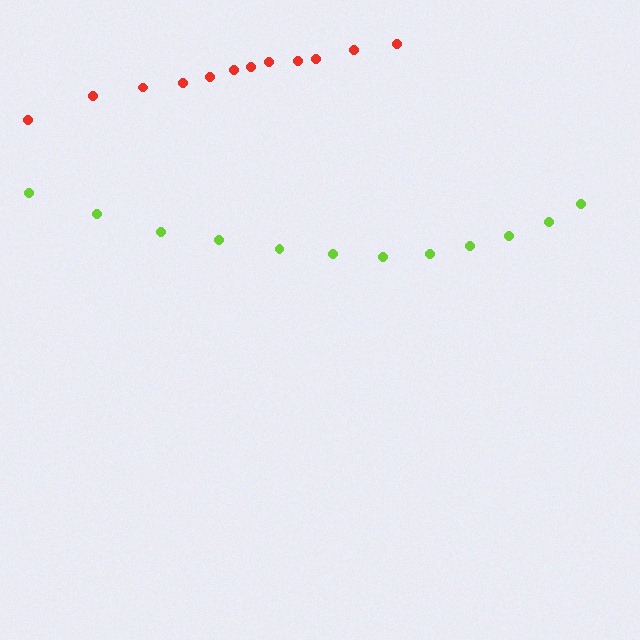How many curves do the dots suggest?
There are 2 distinct paths.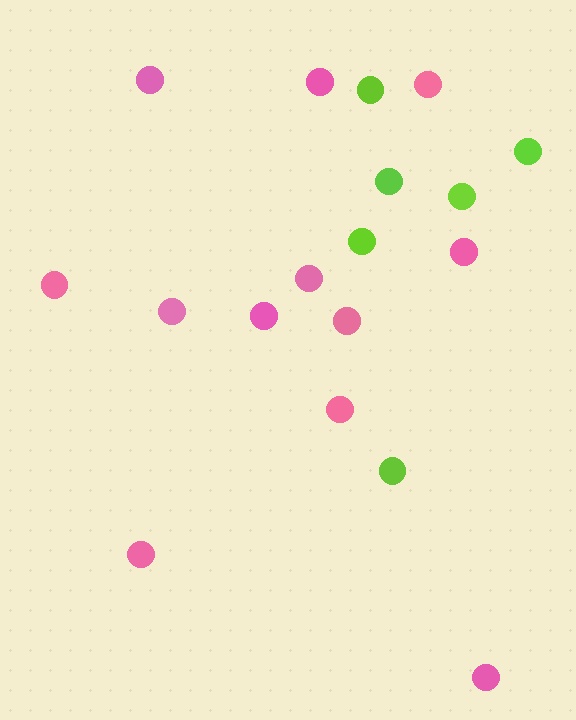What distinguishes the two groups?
There are 2 groups: one group of lime circles (6) and one group of pink circles (12).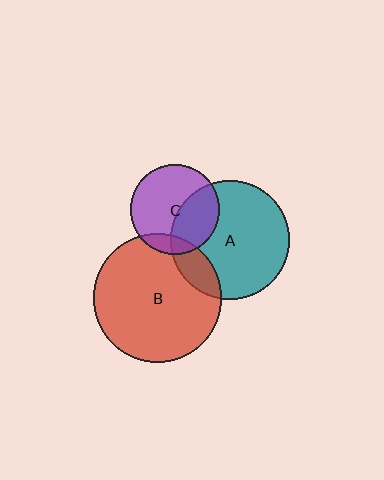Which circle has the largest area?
Circle B (red).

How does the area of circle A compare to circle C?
Approximately 1.8 times.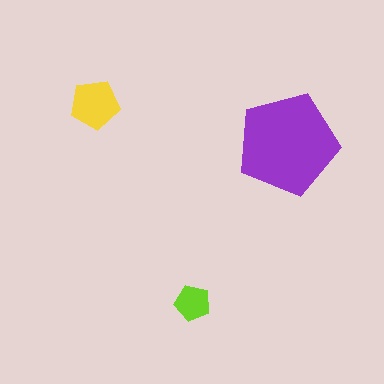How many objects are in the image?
There are 3 objects in the image.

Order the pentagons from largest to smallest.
the purple one, the yellow one, the lime one.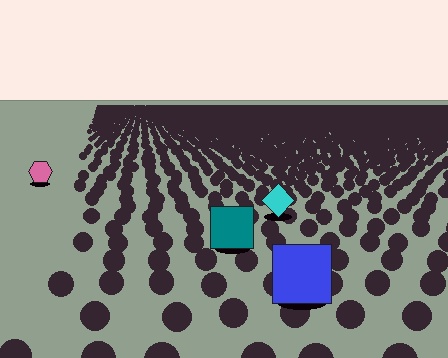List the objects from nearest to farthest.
From nearest to farthest: the blue square, the teal square, the cyan diamond, the pink hexagon.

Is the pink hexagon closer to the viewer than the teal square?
No. The teal square is closer — you can tell from the texture gradient: the ground texture is coarser near it.